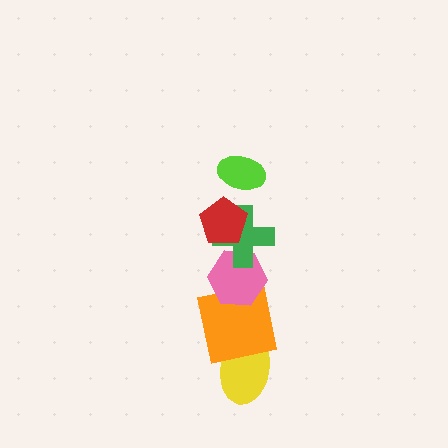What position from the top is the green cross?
The green cross is 3rd from the top.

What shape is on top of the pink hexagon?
The green cross is on top of the pink hexagon.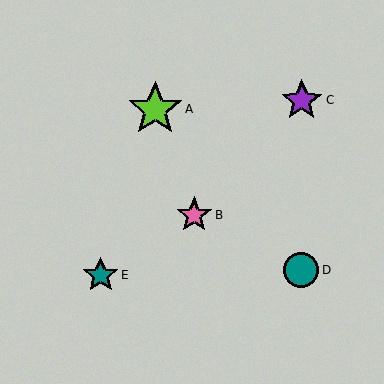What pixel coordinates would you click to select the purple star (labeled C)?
Click at (302, 100) to select the purple star C.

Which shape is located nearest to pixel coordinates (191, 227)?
The pink star (labeled B) at (194, 215) is nearest to that location.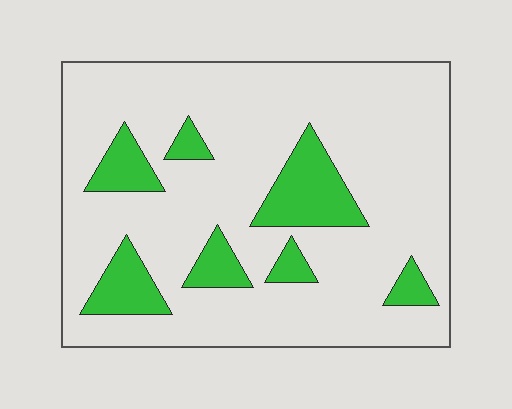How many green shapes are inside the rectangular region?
7.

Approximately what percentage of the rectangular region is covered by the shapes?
Approximately 20%.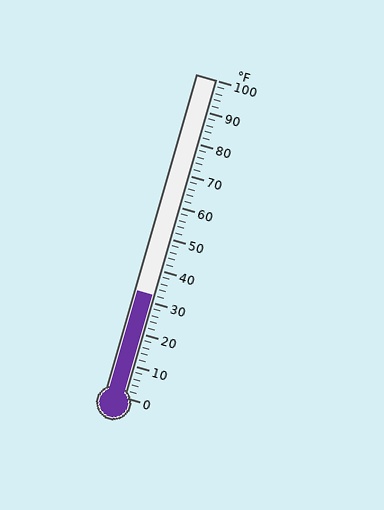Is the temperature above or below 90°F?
The temperature is below 90°F.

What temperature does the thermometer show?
The thermometer shows approximately 32°F.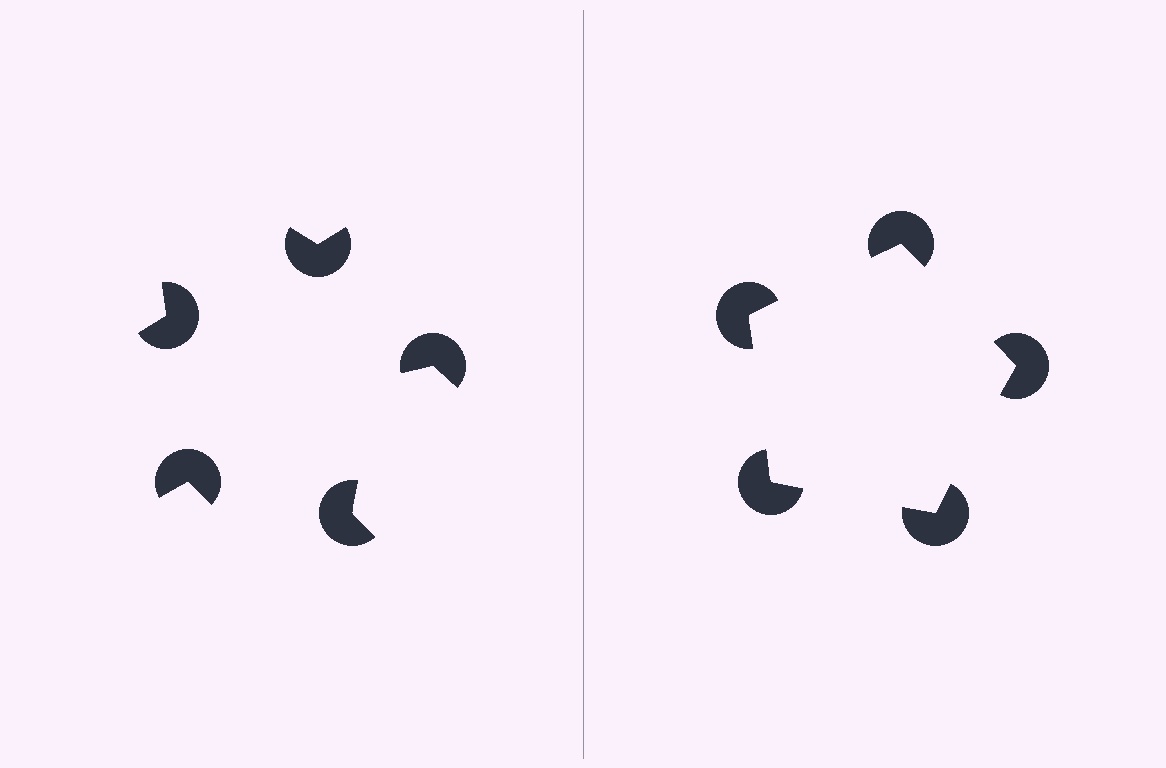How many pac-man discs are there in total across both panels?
10 — 5 on each side.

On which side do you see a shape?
An illusory pentagon appears on the right side. On the left side the wedge cuts are rotated, so no coherent shape forms.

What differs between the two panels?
The pac-man discs are positioned identically on both sides; only the wedge orientations differ. On the right they align to a pentagon; on the left they are misaligned.